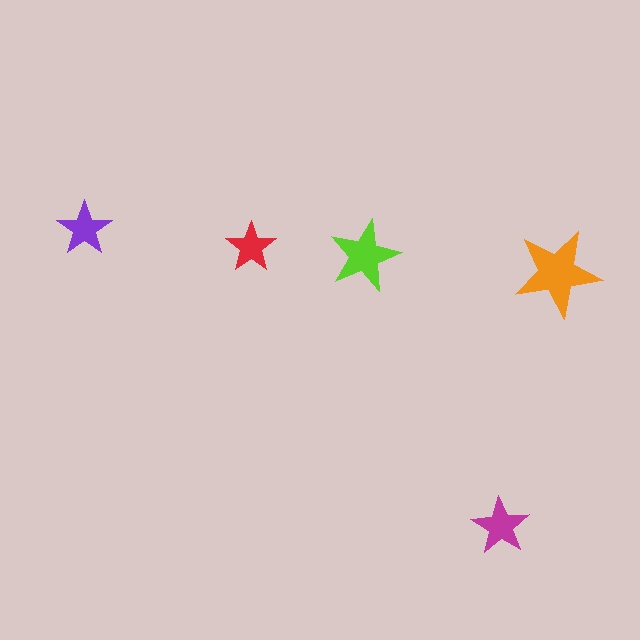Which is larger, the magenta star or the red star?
The magenta one.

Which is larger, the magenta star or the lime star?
The lime one.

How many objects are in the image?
There are 5 objects in the image.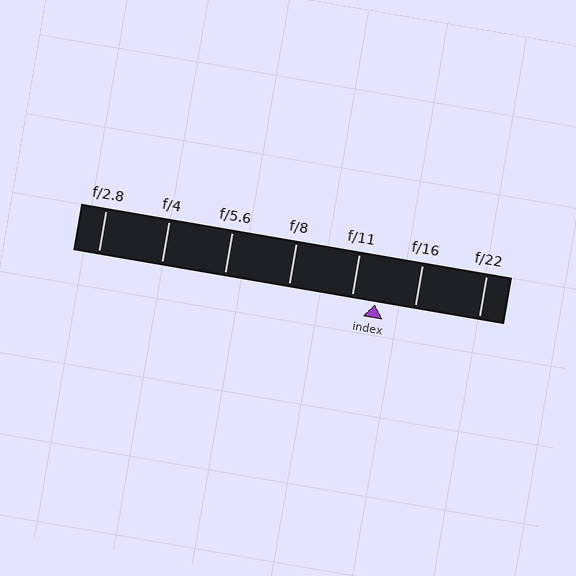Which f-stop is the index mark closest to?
The index mark is closest to f/11.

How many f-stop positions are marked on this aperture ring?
There are 7 f-stop positions marked.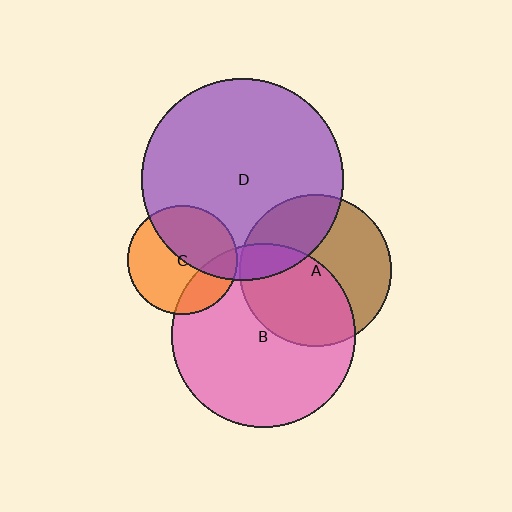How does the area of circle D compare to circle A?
Approximately 1.8 times.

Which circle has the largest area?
Circle D (purple).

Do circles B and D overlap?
Yes.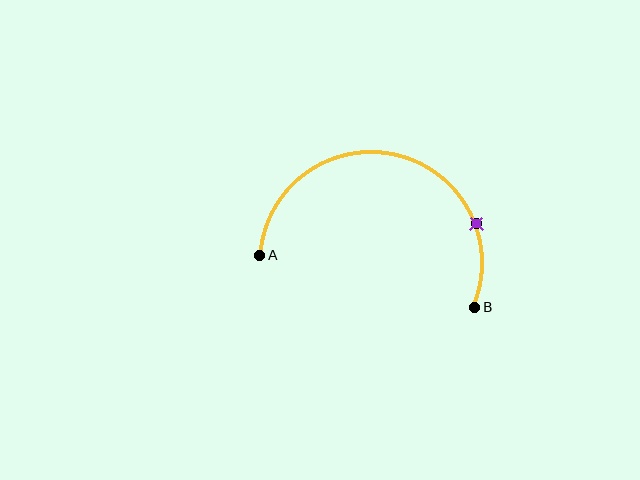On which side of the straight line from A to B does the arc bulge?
The arc bulges above the straight line connecting A and B.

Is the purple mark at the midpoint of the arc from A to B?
No. The purple mark lies on the arc but is closer to endpoint B. The arc midpoint would be at the point on the curve equidistant along the arc from both A and B.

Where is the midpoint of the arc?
The arc midpoint is the point on the curve farthest from the straight line joining A and B. It sits above that line.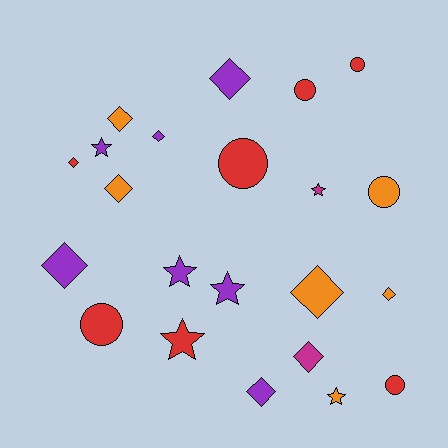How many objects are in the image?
There are 22 objects.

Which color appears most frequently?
Red, with 7 objects.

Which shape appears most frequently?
Diamond, with 10 objects.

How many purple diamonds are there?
There are 4 purple diamonds.